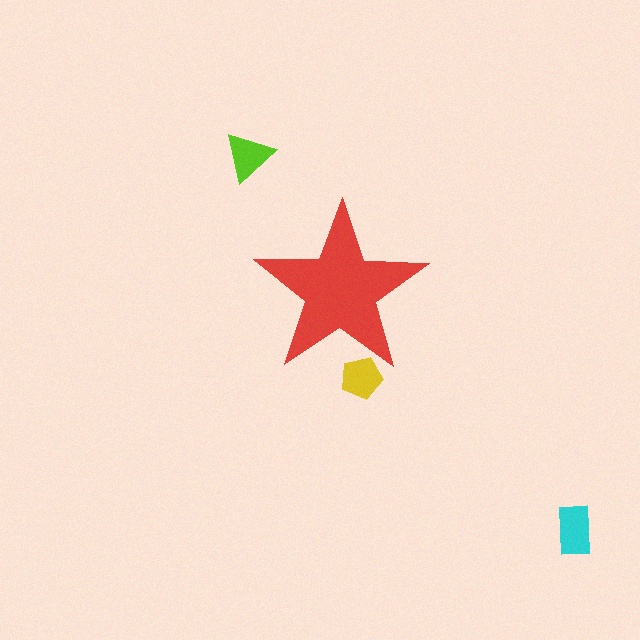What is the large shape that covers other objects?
A red star.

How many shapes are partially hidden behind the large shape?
1 shape is partially hidden.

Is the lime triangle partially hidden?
No, the lime triangle is fully visible.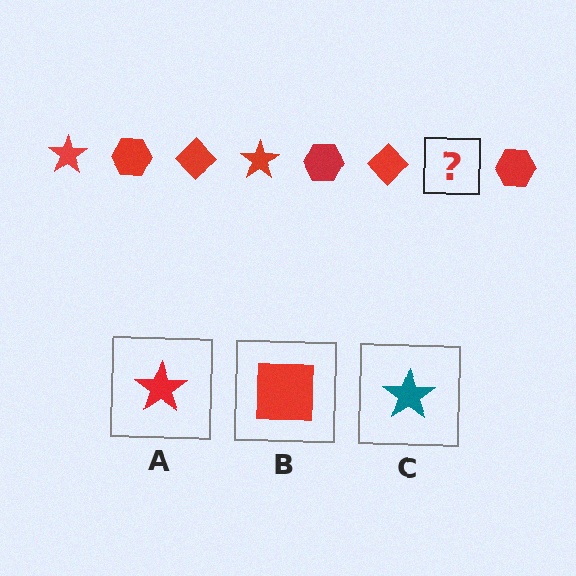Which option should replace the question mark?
Option A.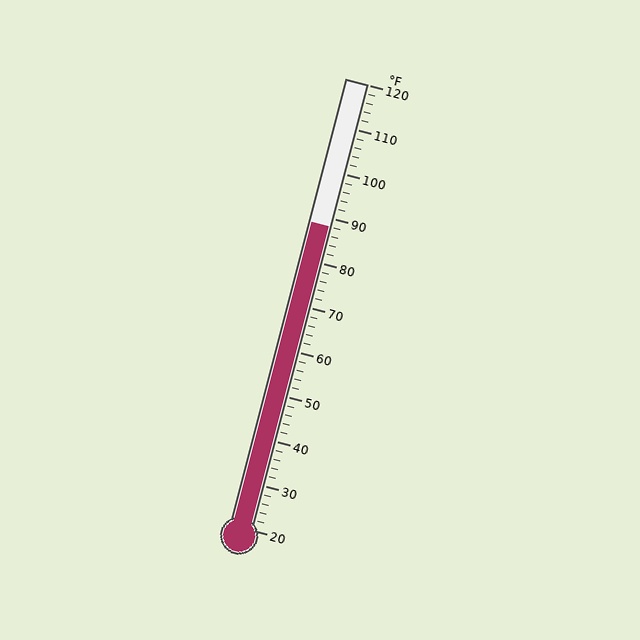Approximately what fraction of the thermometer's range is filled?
The thermometer is filled to approximately 70% of its range.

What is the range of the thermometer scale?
The thermometer scale ranges from 20°F to 120°F.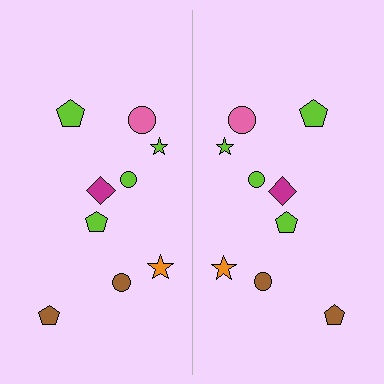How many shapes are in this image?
There are 18 shapes in this image.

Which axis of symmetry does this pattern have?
The pattern has a vertical axis of symmetry running through the center of the image.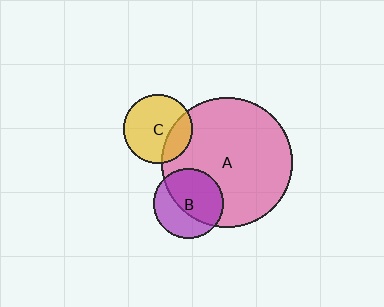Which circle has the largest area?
Circle A (pink).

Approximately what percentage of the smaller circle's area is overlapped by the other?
Approximately 60%.